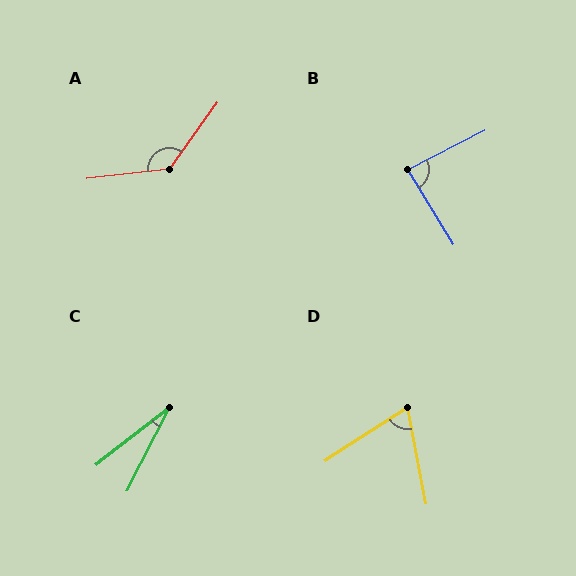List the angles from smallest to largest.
C (25°), D (68°), B (85°), A (133°).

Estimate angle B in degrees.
Approximately 85 degrees.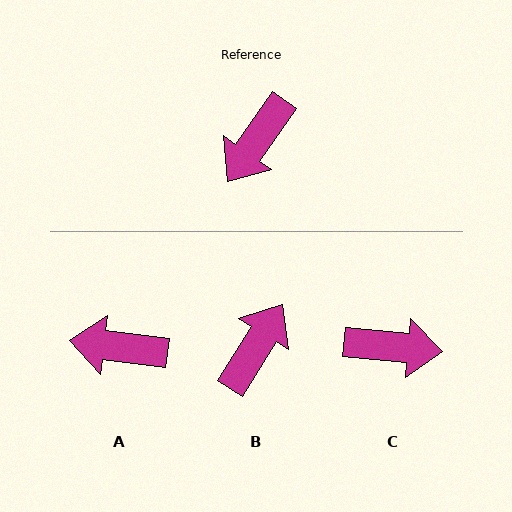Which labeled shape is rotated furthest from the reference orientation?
B, about 177 degrees away.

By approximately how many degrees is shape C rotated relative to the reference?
Approximately 120 degrees counter-clockwise.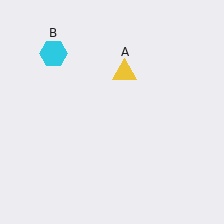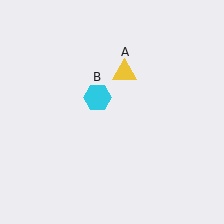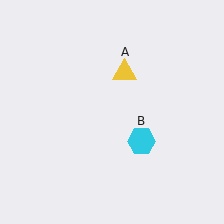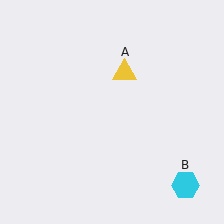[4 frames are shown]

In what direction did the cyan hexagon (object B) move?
The cyan hexagon (object B) moved down and to the right.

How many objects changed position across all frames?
1 object changed position: cyan hexagon (object B).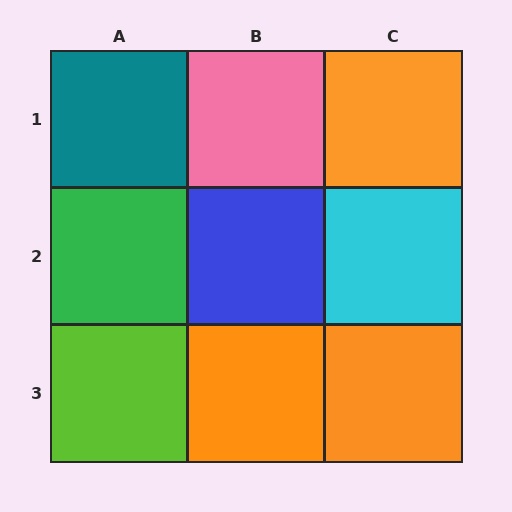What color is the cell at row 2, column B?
Blue.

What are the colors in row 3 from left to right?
Lime, orange, orange.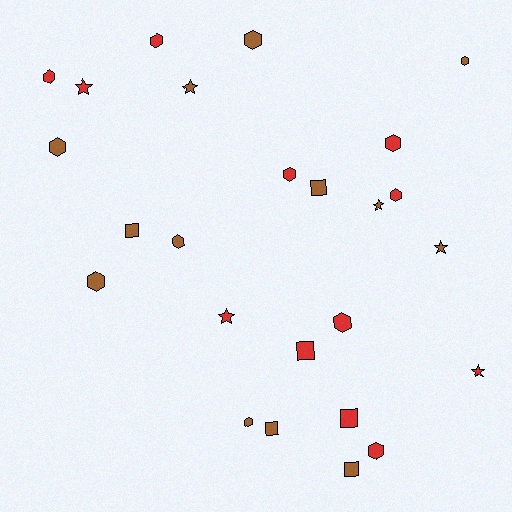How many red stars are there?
There are 3 red stars.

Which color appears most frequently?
Brown, with 13 objects.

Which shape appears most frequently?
Hexagon, with 13 objects.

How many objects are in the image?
There are 25 objects.